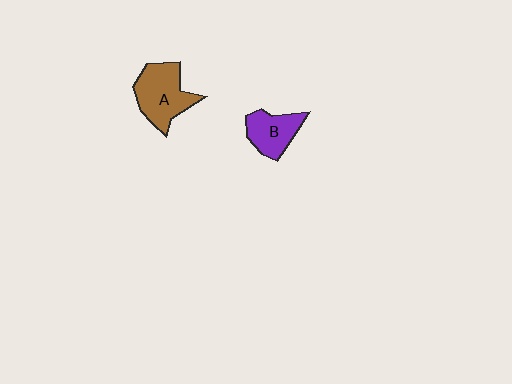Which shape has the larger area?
Shape A (brown).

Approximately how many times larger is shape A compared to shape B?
Approximately 1.4 times.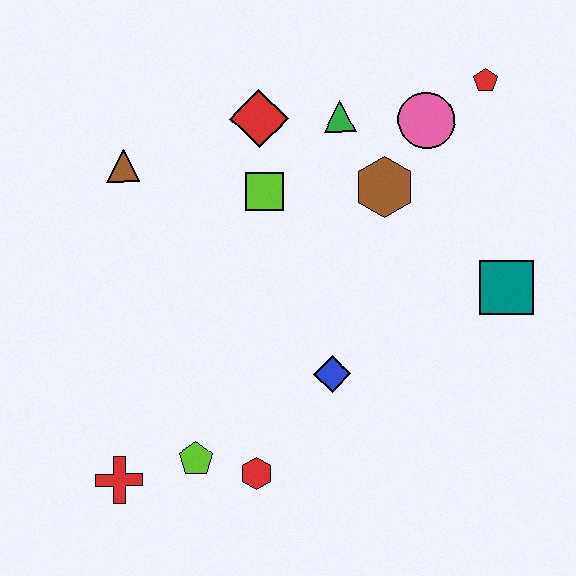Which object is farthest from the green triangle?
The red cross is farthest from the green triangle.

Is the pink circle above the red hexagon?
Yes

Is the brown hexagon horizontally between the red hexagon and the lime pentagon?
No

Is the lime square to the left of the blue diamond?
Yes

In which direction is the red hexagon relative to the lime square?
The red hexagon is below the lime square.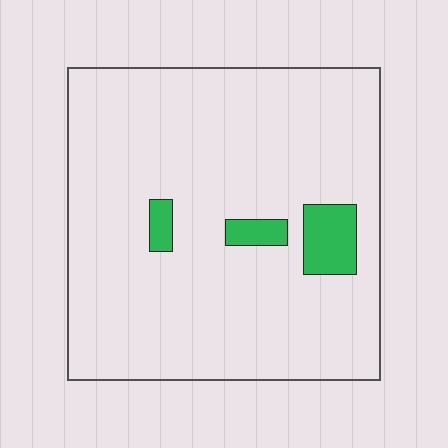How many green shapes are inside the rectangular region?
3.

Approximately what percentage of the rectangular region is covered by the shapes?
Approximately 5%.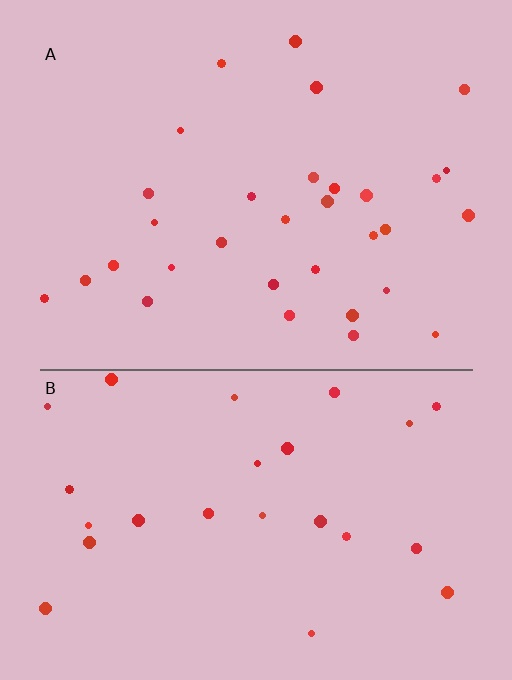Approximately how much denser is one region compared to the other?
Approximately 1.3× — region A over region B.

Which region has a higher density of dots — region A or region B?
A (the top).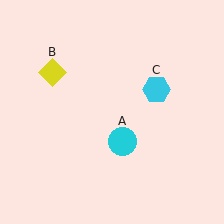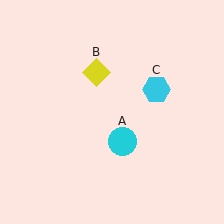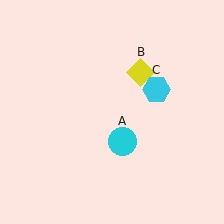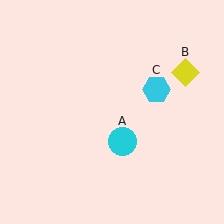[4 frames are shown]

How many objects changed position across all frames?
1 object changed position: yellow diamond (object B).